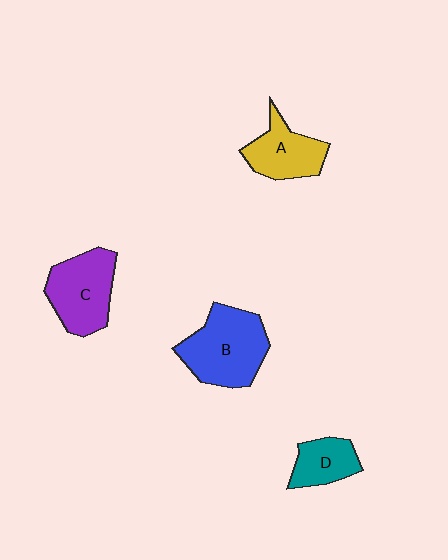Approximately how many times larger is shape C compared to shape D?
Approximately 1.7 times.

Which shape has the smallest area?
Shape D (teal).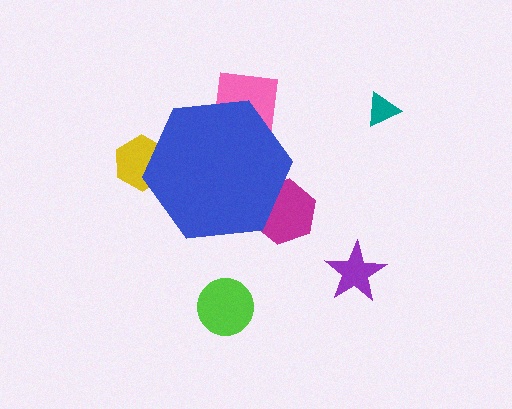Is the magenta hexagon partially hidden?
Yes, the magenta hexagon is partially hidden behind the blue hexagon.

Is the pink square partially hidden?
Yes, the pink square is partially hidden behind the blue hexagon.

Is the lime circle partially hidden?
No, the lime circle is fully visible.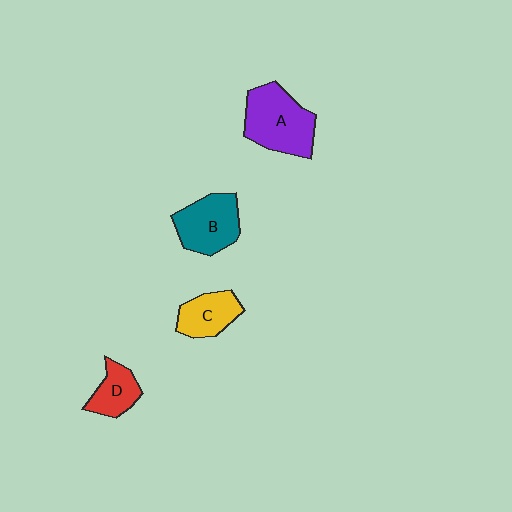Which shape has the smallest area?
Shape D (red).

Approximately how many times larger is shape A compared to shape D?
Approximately 2.0 times.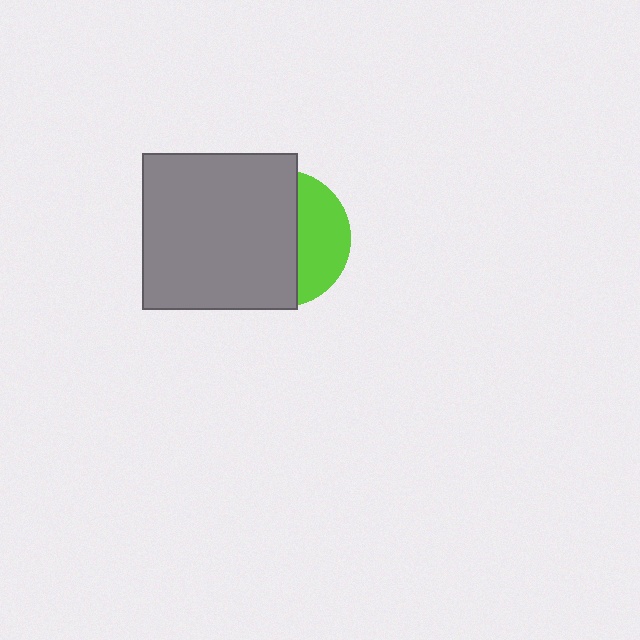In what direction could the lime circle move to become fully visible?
The lime circle could move right. That would shift it out from behind the gray square entirely.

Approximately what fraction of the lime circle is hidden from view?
Roughly 64% of the lime circle is hidden behind the gray square.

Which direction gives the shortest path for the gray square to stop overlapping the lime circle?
Moving left gives the shortest separation.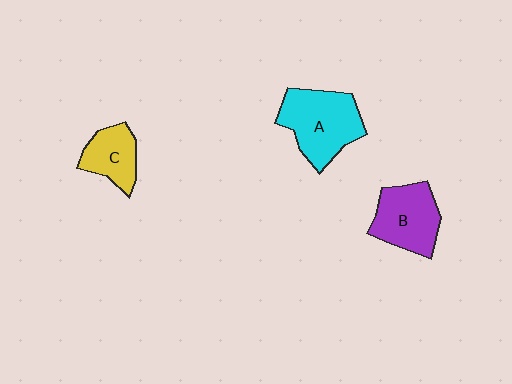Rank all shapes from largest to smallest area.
From largest to smallest: A (cyan), B (purple), C (yellow).